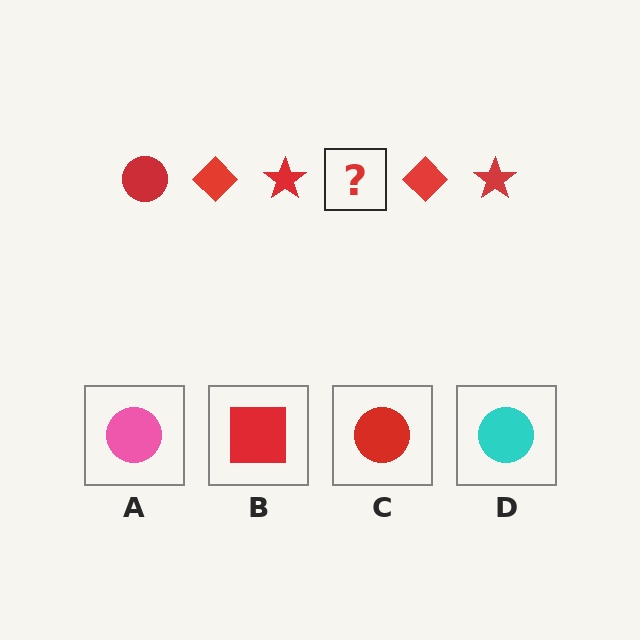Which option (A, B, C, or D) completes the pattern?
C.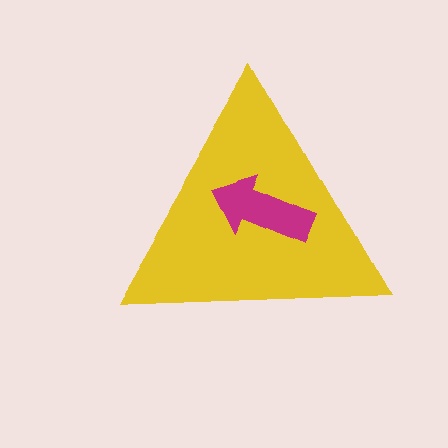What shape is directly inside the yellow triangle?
The magenta arrow.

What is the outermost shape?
The yellow triangle.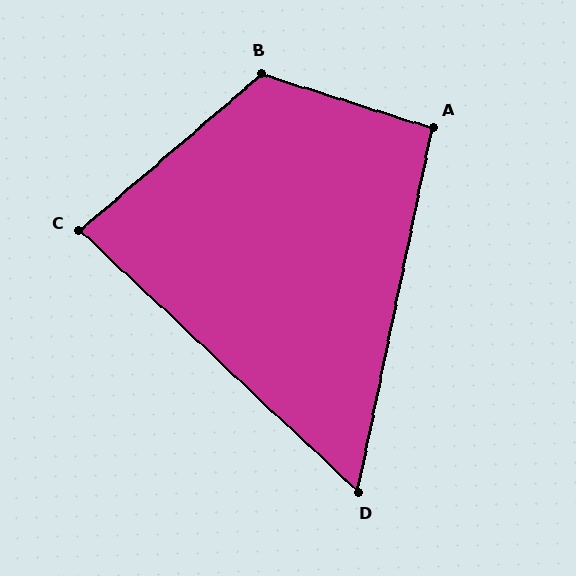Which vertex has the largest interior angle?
B, at approximately 122 degrees.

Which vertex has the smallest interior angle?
D, at approximately 58 degrees.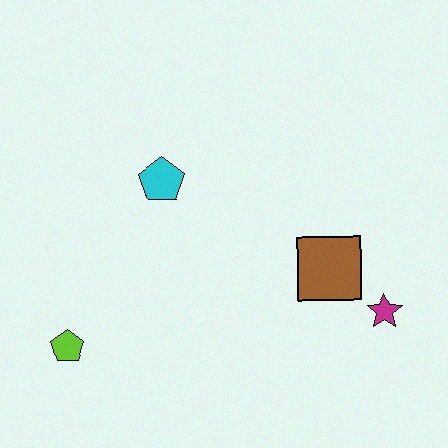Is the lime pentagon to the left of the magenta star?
Yes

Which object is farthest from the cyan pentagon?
The magenta star is farthest from the cyan pentagon.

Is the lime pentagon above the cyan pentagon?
No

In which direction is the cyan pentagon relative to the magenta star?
The cyan pentagon is to the left of the magenta star.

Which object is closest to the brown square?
The magenta star is closest to the brown square.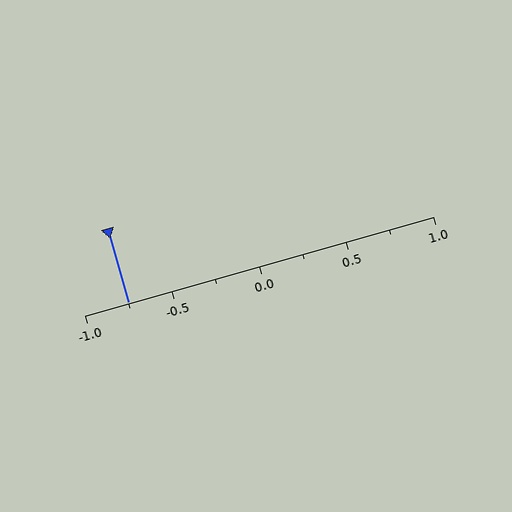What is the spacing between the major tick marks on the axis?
The major ticks are spaced 0.5 apart.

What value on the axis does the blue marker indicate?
The marker indicates approximately -0.75.